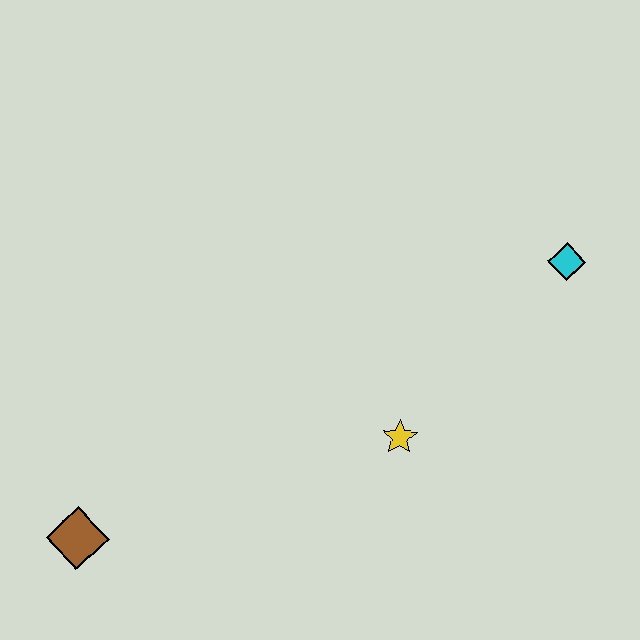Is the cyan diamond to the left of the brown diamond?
No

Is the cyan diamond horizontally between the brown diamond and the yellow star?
No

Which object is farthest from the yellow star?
The brown diamond is farthest from the yellow star.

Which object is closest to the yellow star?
The cyan diamond is closest to the yellow star.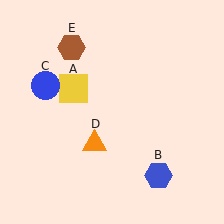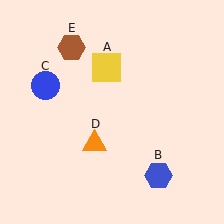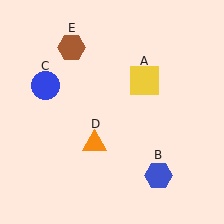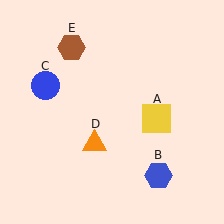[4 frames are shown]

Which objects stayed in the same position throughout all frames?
Blue hexagon (object B) and blue circle (object C) and orange triangle (object D) and brown hexagon (object E) remained stationary.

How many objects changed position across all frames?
1 object changed position: yellow square (object A).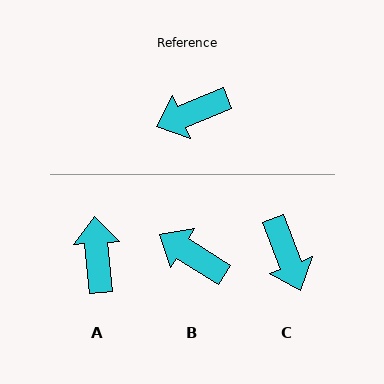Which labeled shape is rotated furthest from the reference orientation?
A, about 107 degrees away.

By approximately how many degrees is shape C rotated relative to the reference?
Approximately 89 degrees counter-clockwise.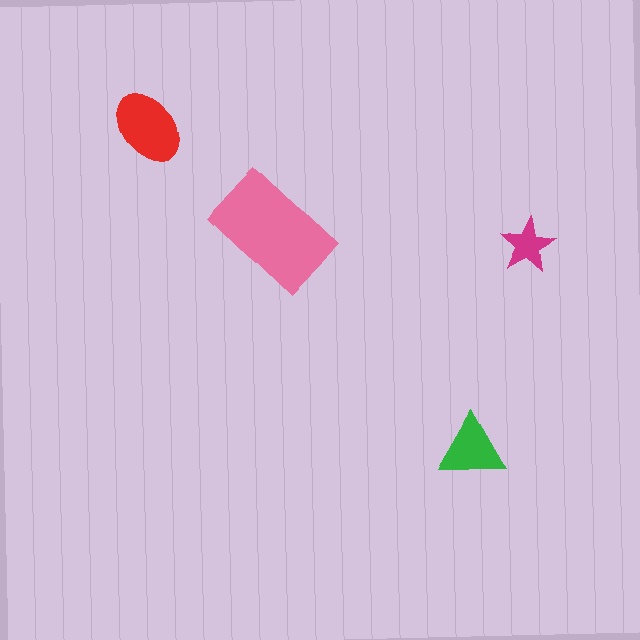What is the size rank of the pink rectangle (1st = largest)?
1st.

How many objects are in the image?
There are 4 objects in the image.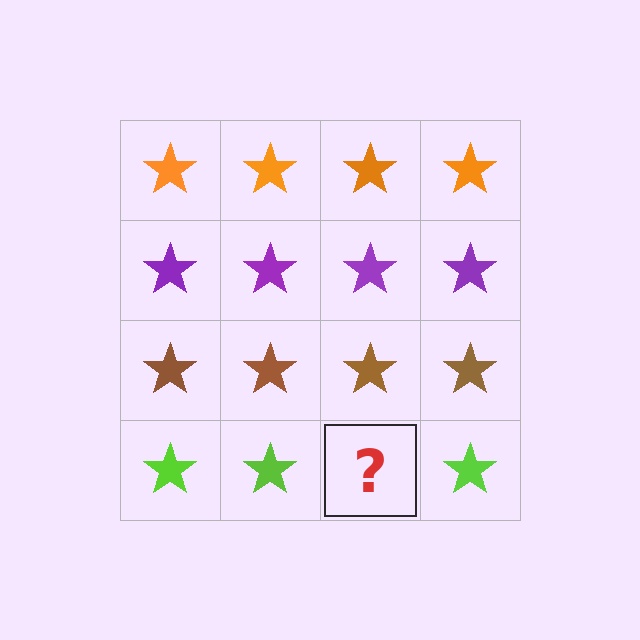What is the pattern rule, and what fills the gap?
The rule is that each row has a consistent color. The gap should be filled with a lime star.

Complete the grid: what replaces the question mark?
The question mark should be replaced with a lime star.